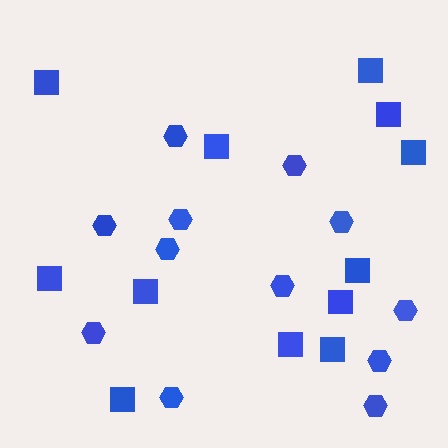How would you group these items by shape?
There are 2 groups: one group of squares (12) and one group of hexagons (12).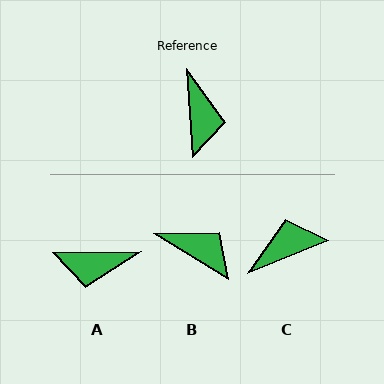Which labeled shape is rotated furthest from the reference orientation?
C, about 109 degrees away.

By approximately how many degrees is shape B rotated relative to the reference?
Approximately 55 degrees counter-clockwise.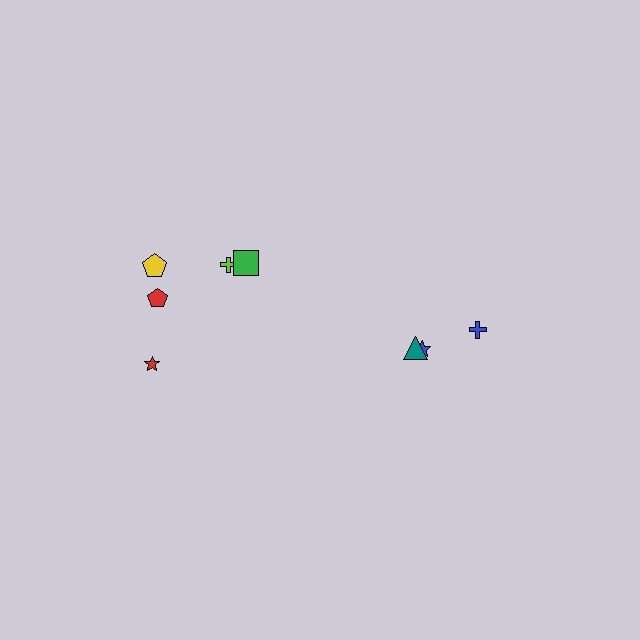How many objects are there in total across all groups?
There are 8 objects.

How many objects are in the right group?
There are 3 objects.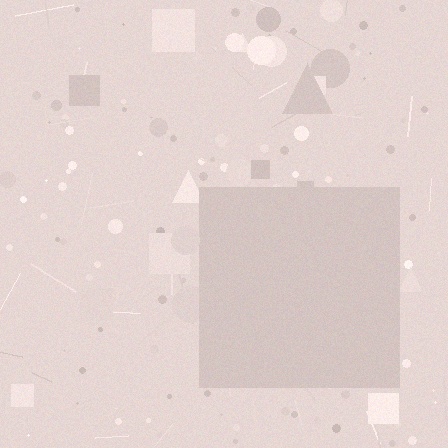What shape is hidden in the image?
A square is hidden in the image.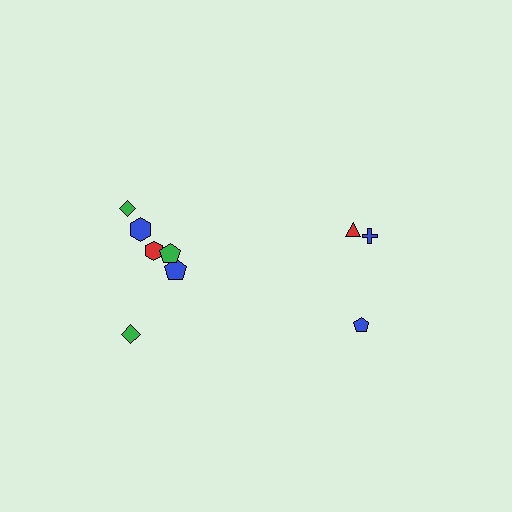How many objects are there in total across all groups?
There are 9 objects.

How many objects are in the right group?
There are 3 objects.